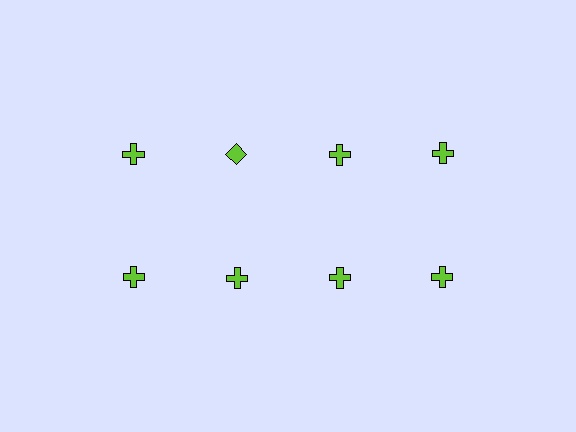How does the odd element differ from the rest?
It has a different shape: diamond instead of cross.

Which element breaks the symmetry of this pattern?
The lime diamond in the top row, second from left column breaks the symmetry. All other shapes are lime crosses.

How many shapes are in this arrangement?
There are 8 shapes arranged in a grid pattern.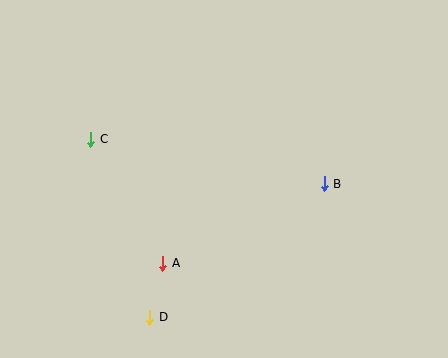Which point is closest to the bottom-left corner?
Point D is closest to the bottom-left corner.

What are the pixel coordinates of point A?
Point A is at (163, 264).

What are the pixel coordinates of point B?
Point B is at (324, 183).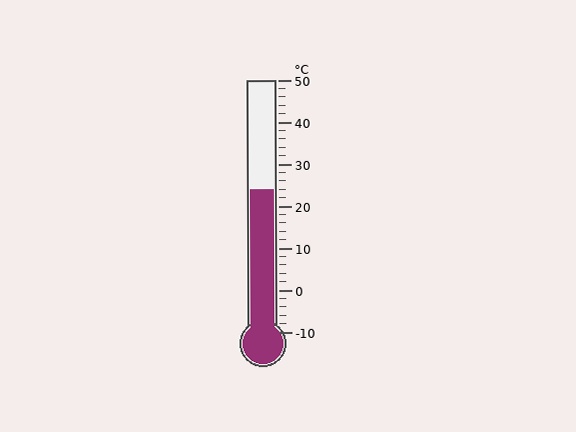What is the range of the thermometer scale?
The thermometer scale ranges from -10°C to 50°C.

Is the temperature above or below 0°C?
The temperature is above 0°C.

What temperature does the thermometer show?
The thermometer shows approximately 24°C.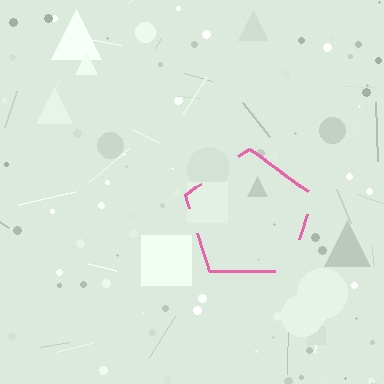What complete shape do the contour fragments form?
The contour fragments form a pentagon.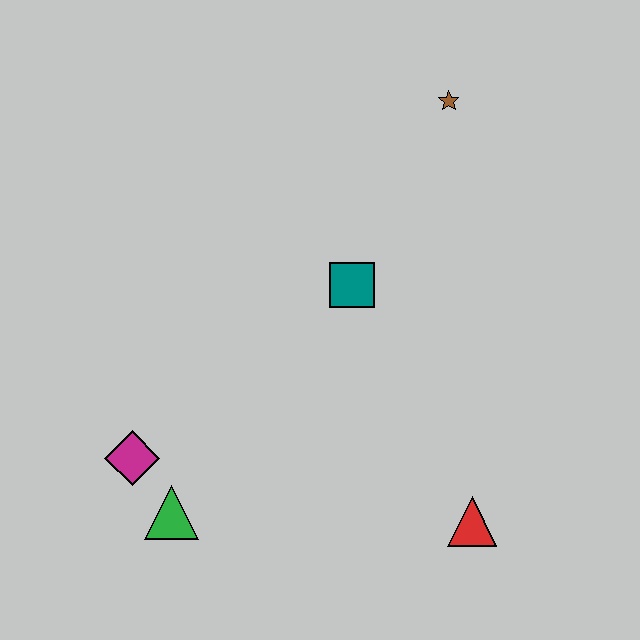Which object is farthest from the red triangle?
The brown star is farthest from the red triangle.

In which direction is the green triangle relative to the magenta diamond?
The green triangle is below the magenta diamond.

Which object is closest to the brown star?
The teal square is closest to the brown star.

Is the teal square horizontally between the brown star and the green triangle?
Yes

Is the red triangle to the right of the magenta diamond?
Yes